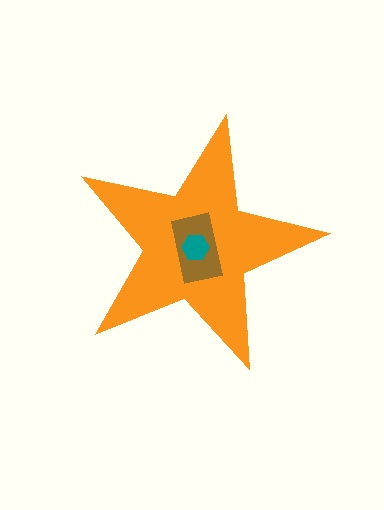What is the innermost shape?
The teal hexagon.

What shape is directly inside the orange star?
The brown rectangle.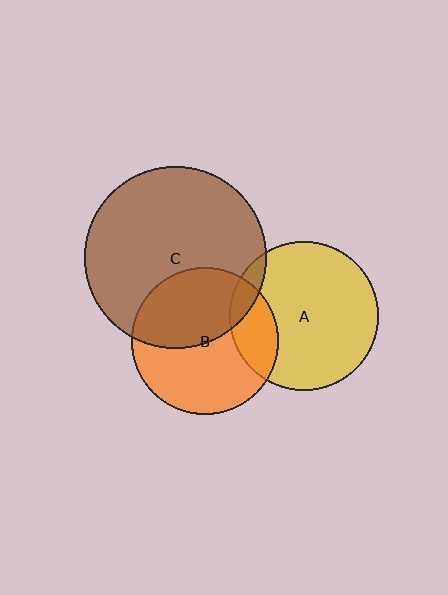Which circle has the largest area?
Circle C (brown).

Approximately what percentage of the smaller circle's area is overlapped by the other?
Approximately 45%.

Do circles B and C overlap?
Yes.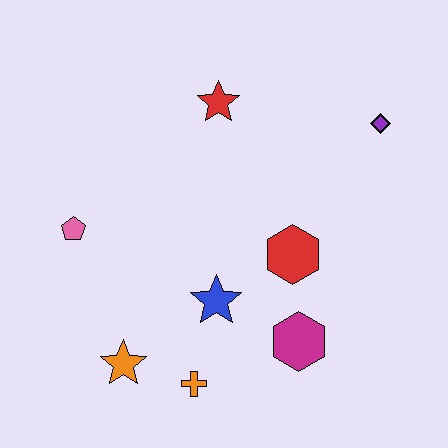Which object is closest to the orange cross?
The orange star is closest to the orange cross.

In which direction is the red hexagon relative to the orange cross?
The red hexagon is above the orange cross.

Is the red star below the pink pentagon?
No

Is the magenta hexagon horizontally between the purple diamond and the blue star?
Yes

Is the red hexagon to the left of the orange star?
No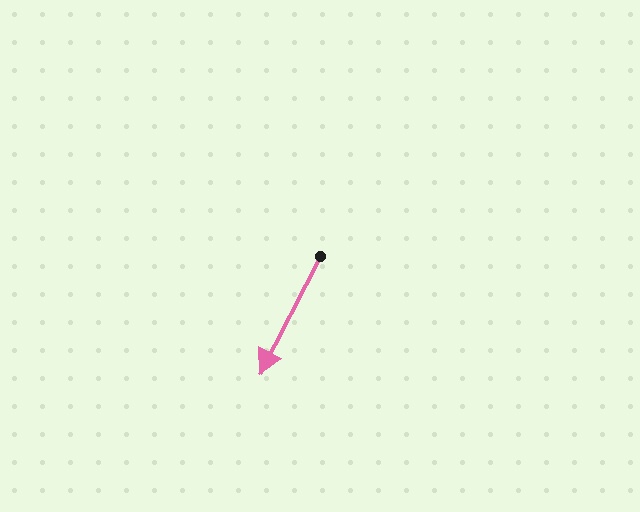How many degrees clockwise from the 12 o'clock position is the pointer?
Approximately 207 degrees.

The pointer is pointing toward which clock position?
Roughly 7 o'clock.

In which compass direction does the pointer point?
Southwest.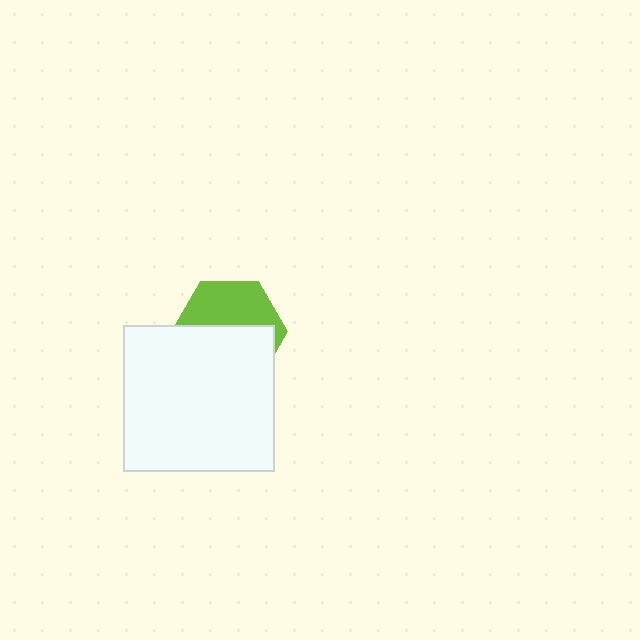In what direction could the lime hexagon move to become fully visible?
The lime hexagon could move up. That would shift it out from behind the white rectangle entirely.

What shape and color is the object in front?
The object in front is a white rectangle.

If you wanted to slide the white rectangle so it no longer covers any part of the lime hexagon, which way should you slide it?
Slide it down — that is the most direct way to separate the two shapes.